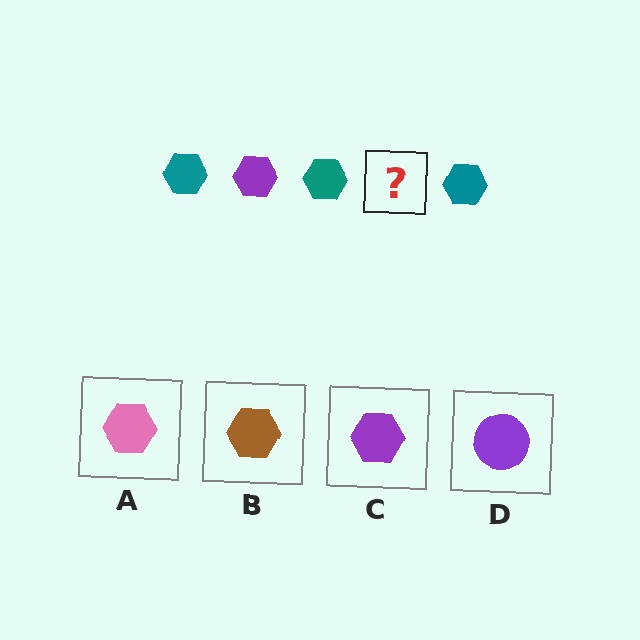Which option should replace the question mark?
Option C.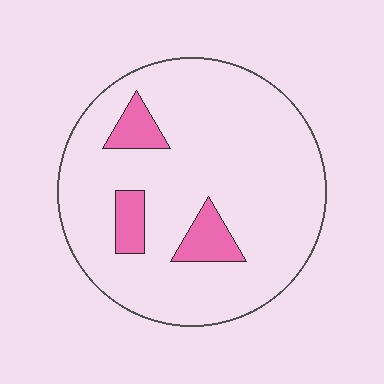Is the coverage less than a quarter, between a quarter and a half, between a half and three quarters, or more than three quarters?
Less than a quarter.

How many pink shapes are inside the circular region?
3.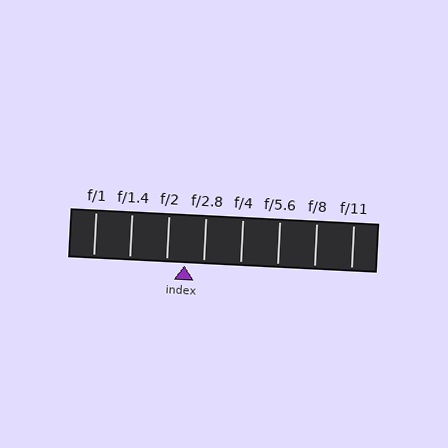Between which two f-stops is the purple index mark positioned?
The index mark is between f/2 and f/2.8.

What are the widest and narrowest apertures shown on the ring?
The widest aperture shown is f/1 and the narrowest is f/11.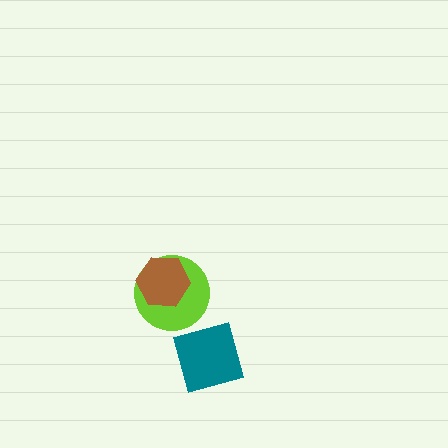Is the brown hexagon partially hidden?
No, no other shape covers it.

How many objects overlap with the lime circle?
1 object overlaps with the lime circle.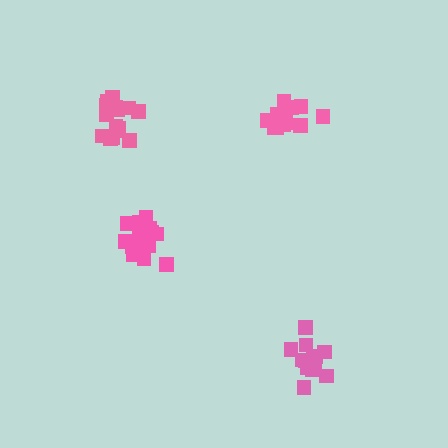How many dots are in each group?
Group 1: 13 dots, Group 2: 15 dots, Group 3: 13 dots, Group 4: 14 dots (55 total).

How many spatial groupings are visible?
There are 4 spatial groupings.